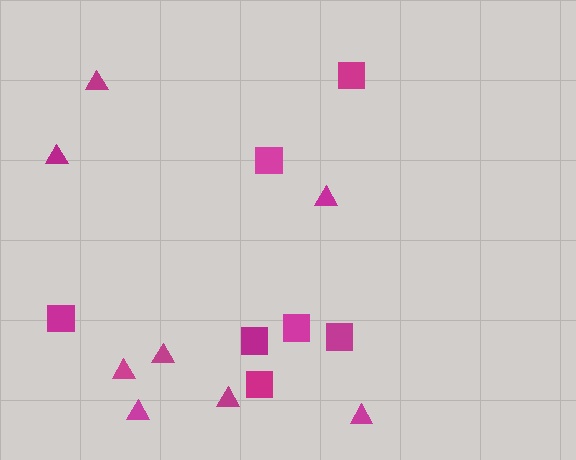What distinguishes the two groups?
There are 2 groups: one group of triangles (8) and one group of squares (7).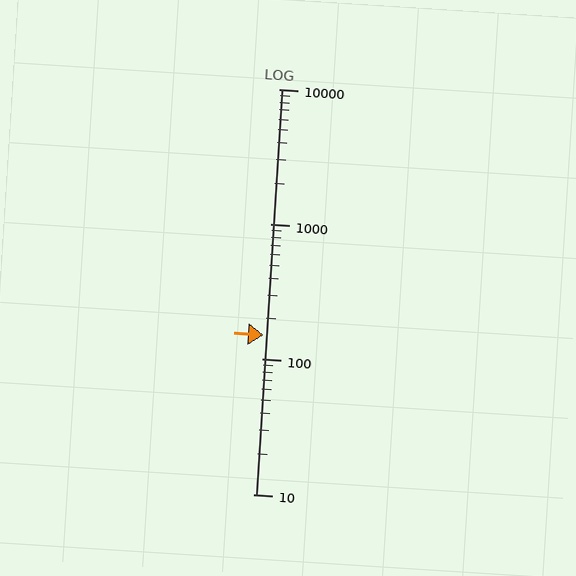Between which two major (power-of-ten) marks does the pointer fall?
The pointer is between 100 and 1000.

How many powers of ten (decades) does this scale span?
The scale spans 3 decades, from 10 to 10000.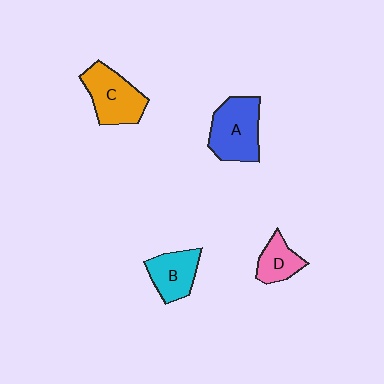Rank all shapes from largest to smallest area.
From largest to smallest: A (blue), C (orange), B (cyan), D (pink).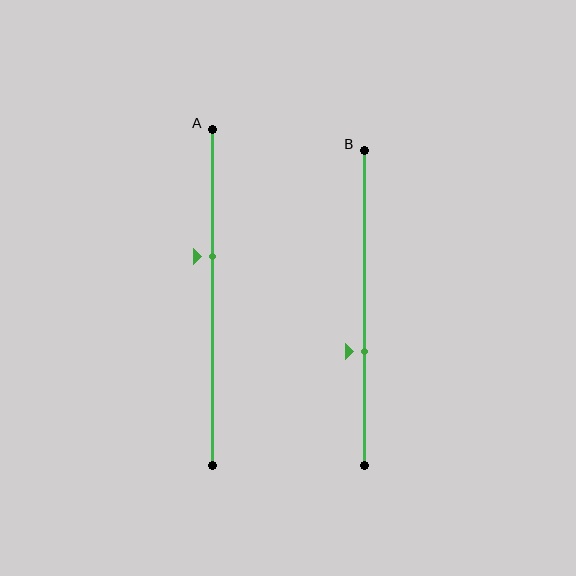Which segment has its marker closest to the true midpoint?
Segment A has its marker closest to the true midpoint.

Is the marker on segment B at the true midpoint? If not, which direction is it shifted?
No, the marker on segment B is shifted downward by about 14% of the segment length.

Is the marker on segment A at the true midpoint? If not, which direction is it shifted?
No, the marker on segment A is shifted upward by about 12% of the segment length.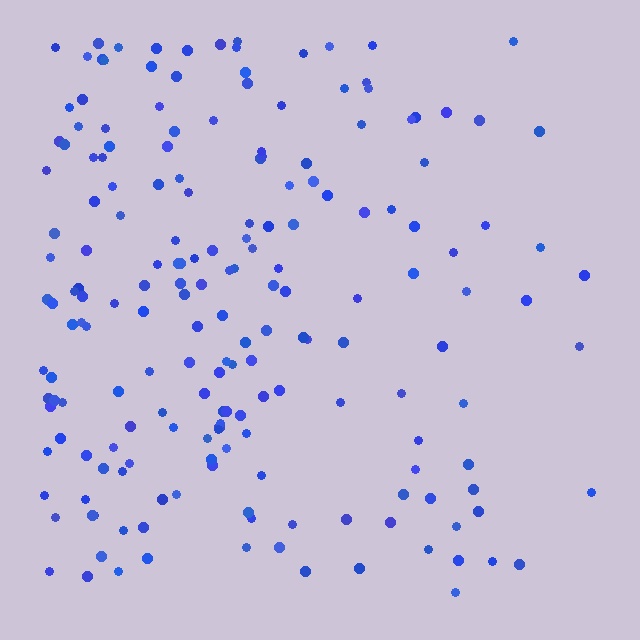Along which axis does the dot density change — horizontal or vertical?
Horizontal.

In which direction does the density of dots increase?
From right to left, with the left side densest.